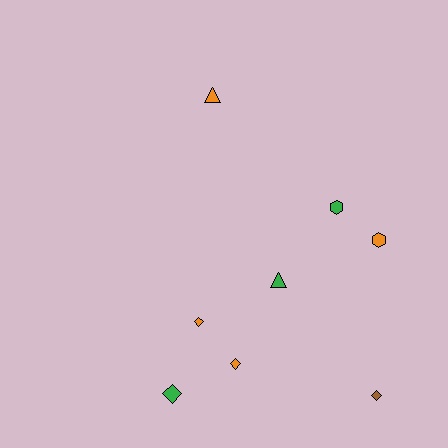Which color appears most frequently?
Orange, with 4 objects.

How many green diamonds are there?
There is 1 green diamond.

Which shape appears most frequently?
Diamond, with 4 objects.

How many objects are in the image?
There are 8 objects.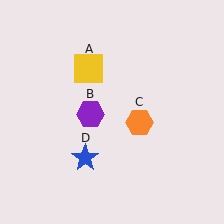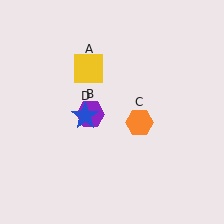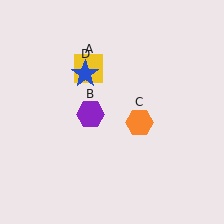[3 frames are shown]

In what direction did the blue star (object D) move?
The blue star (object D) moved up.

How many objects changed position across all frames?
1 object changed position: blue star (object D).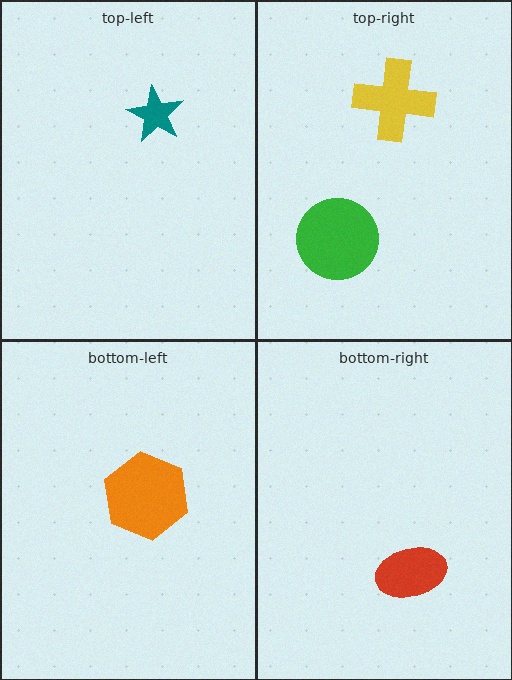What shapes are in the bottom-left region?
The orange hexagon.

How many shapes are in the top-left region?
1.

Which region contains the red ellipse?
The bottom-right region.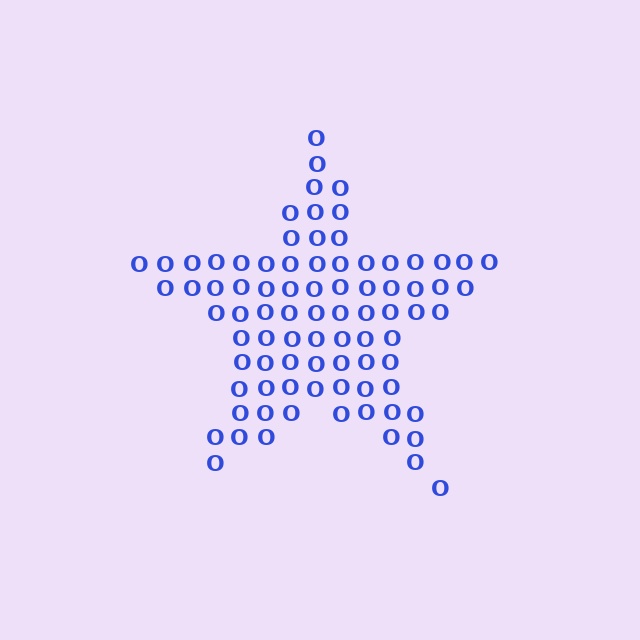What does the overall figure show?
The overall figure shows a star.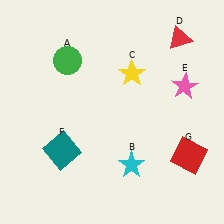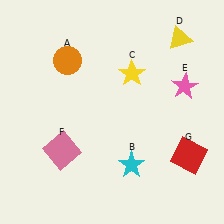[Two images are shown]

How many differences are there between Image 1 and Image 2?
There are 3 differences between the two images.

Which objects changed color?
A changed from green to orange. D changed from red to yellow. F changed from teal to pink.